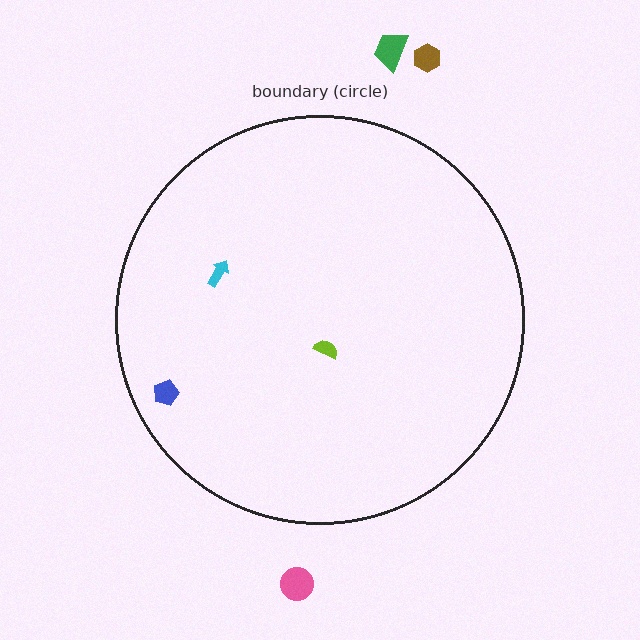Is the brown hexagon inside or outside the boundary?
Outside.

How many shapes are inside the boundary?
3 inside, 3 outside.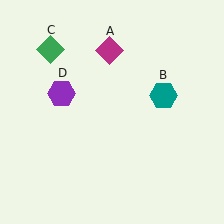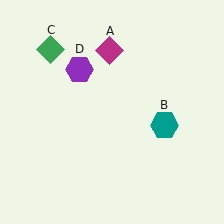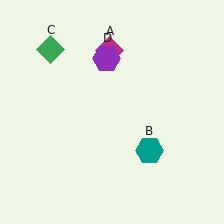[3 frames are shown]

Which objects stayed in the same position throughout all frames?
Magenta diamond (object A) and green diamond (object C) remained stationary.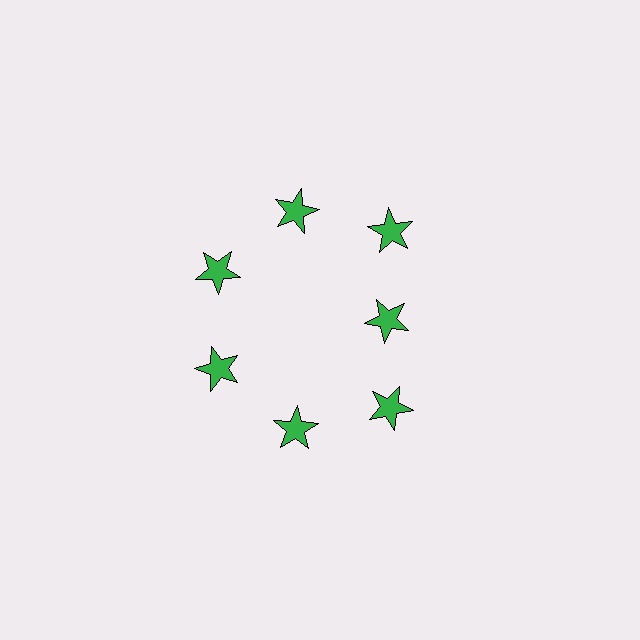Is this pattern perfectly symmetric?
No. The 7 green stars are arranged in a ring, but one element near the 3 o'clock position is pulled inward toward the center, breaking the 7-fold rotational symmetry.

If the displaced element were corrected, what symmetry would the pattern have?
It would have 7-fold rotational symmetry — the pattern would map onto itself every 51 degrees.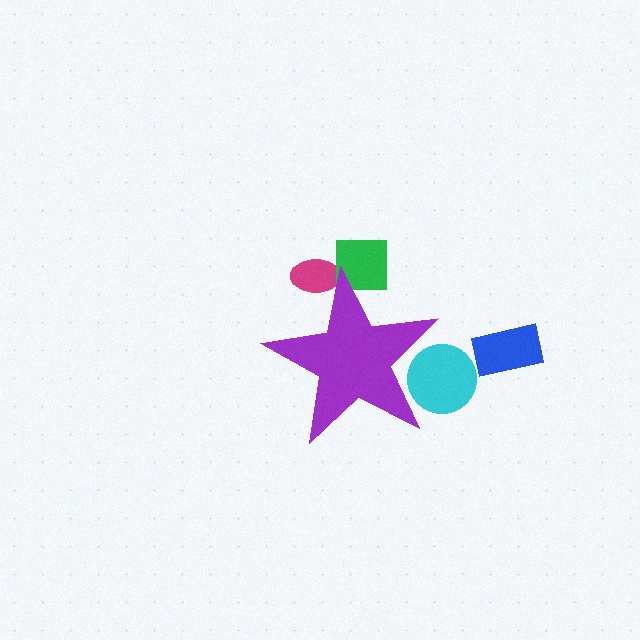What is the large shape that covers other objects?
A purple star.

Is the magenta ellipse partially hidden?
Yes, the magenta ellipse is partially hidden behind the purple star.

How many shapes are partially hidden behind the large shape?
3 shapes are partially hidden.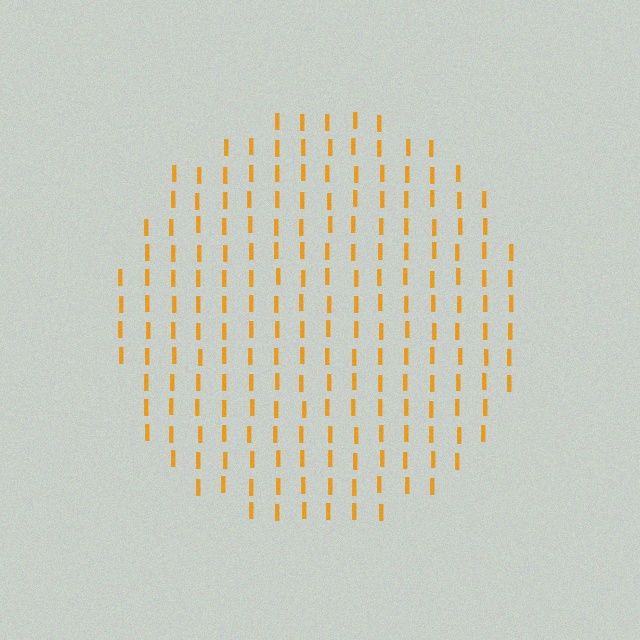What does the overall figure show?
The overall figure shows a circle.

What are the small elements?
The small elements are letter I's.